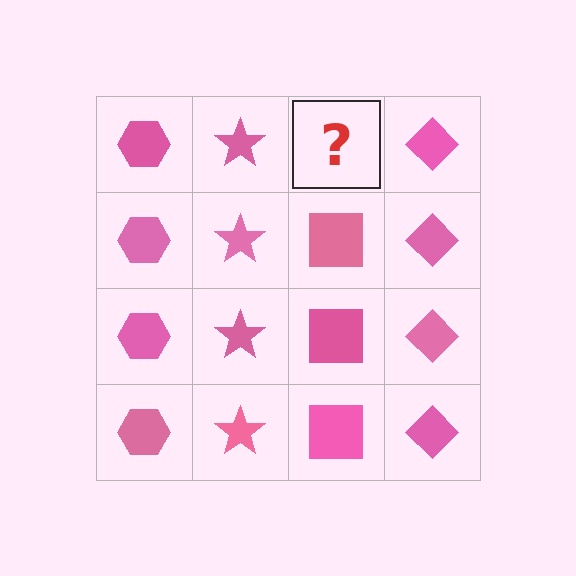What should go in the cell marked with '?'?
The missing cell should contain a pink square.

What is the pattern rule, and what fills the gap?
The rule is that each column has a consistent shape. The gap should be filled with a pink square.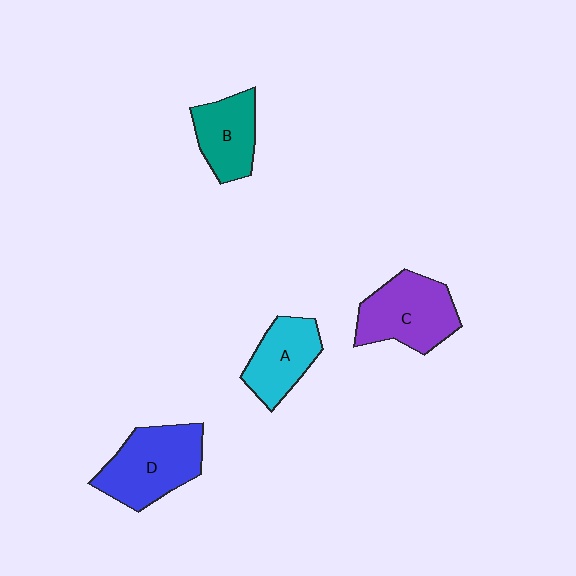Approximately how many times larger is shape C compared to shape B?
Approximately 1.4 times.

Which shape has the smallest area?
Shape B (teal).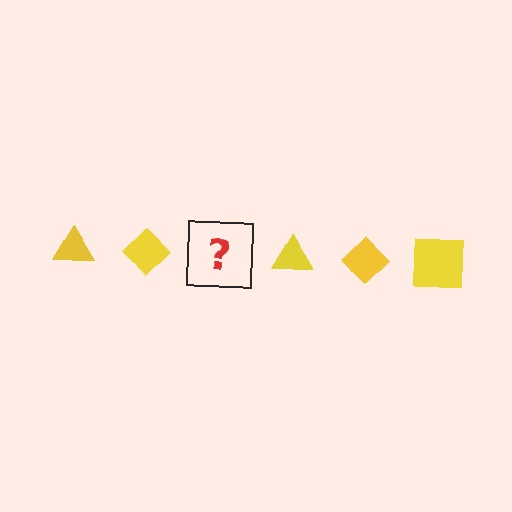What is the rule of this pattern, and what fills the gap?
The rule is that the pattern cycles through triangle, diamond, square shapes in yellow. The gap should be filled with a yellow square.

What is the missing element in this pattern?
The missing element is a yellow square.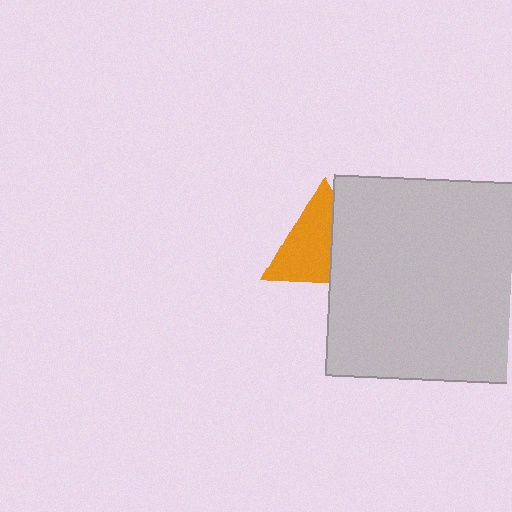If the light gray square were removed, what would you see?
You would see the complete orange triangle.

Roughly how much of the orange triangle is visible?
About half of it is visible (roughly 62%).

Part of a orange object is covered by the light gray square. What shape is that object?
It is a triangle.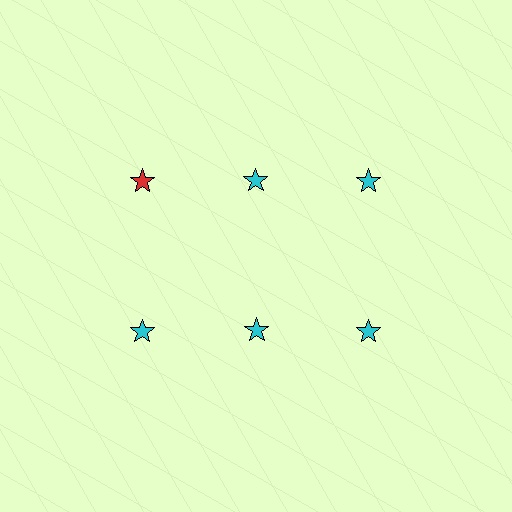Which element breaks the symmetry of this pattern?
The red star in the top row, leftmost column breaks the symmetry. All other shapes are cyan stars.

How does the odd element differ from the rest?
It has a different color: red instead of cyan.